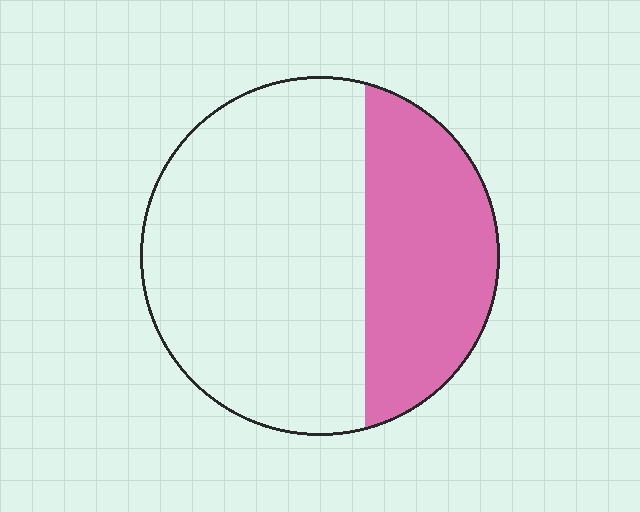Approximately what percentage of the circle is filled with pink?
Approximately 35%.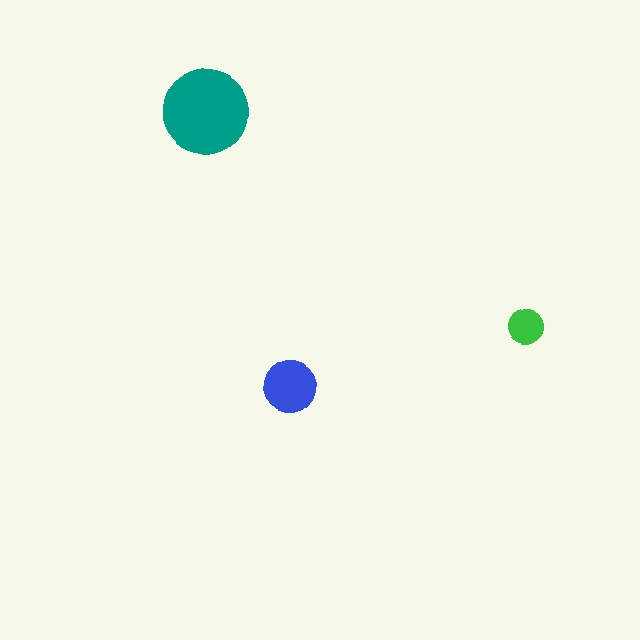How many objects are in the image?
There are 3 objects in the image.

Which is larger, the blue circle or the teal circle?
The teal one.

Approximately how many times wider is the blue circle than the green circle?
About 1.5 times wider.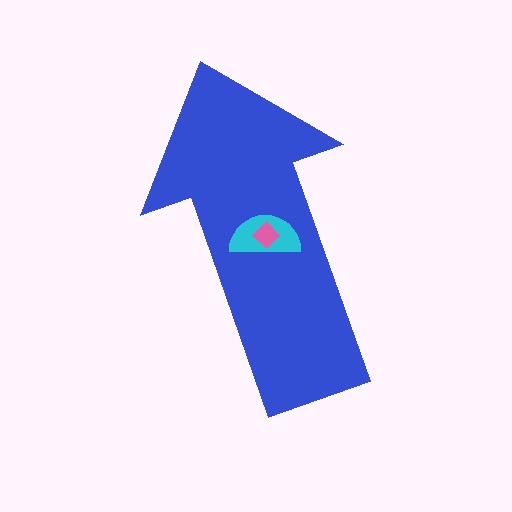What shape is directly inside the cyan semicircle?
The pink diamond.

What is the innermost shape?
The pink diamond.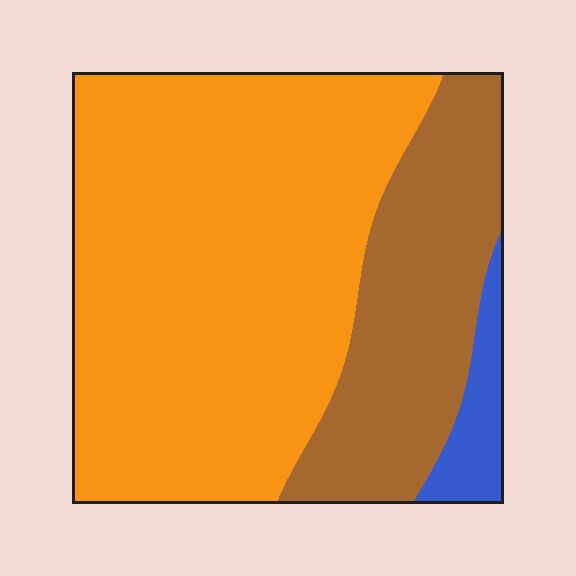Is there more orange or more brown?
Orange.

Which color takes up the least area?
Blue, at roughly 5%.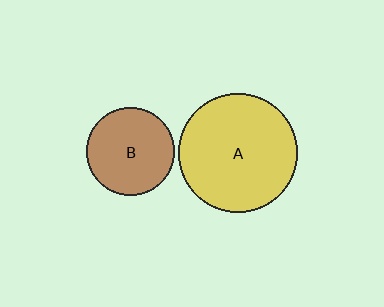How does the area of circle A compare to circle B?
Approximately 1.8 times.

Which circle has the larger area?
Circle A (yellow).